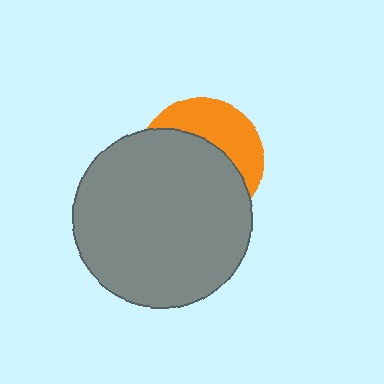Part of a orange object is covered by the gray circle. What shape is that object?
It is a circle.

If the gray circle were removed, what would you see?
You would see the complete orange circle.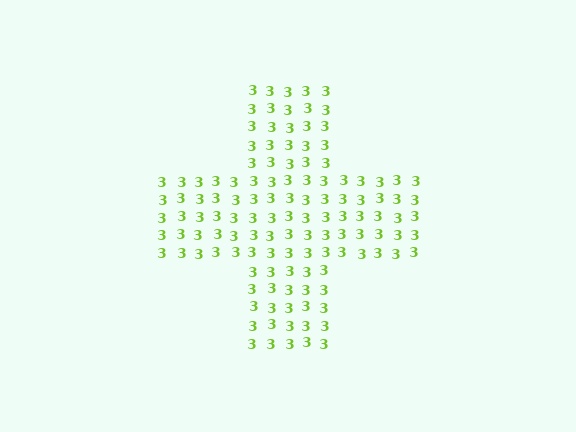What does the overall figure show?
The overall figure shows a cross.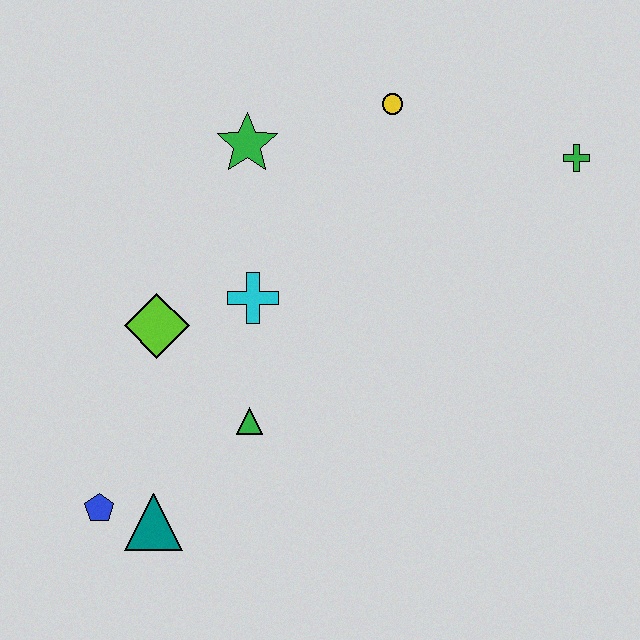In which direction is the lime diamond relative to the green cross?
The lime diamond is to the left of the green cross.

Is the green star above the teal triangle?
Yes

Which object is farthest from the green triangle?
The green cross is farthest from the green triangle.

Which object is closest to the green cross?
The yellow circle is closest to the green cross.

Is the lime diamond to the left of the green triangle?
Yes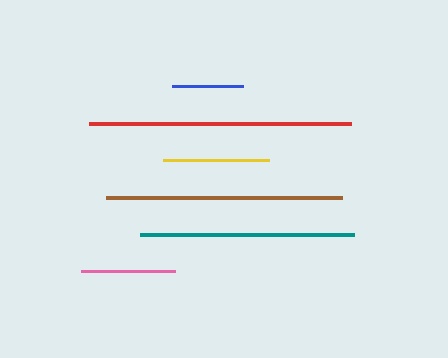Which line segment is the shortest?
The blue line is the shortest at approximately 70 pixels.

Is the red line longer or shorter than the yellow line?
The red line is longer than the yellow line.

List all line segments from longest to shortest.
From longest to shortest: red, brown, teal, yellow, pink, blue.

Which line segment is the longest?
The red line is the longest at approximately 262 pixels.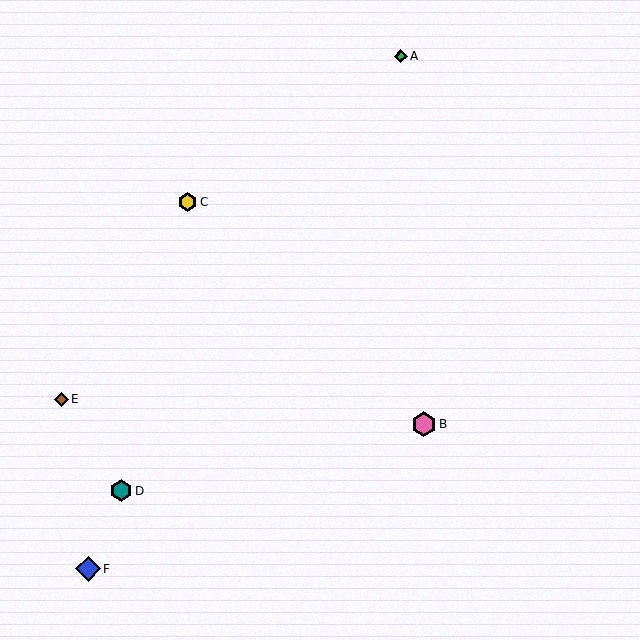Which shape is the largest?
The pink hexagon (labeled B) is the largest.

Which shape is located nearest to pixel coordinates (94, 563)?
The blue diamond (labeled F) at (88, 569) is nearest to that location.